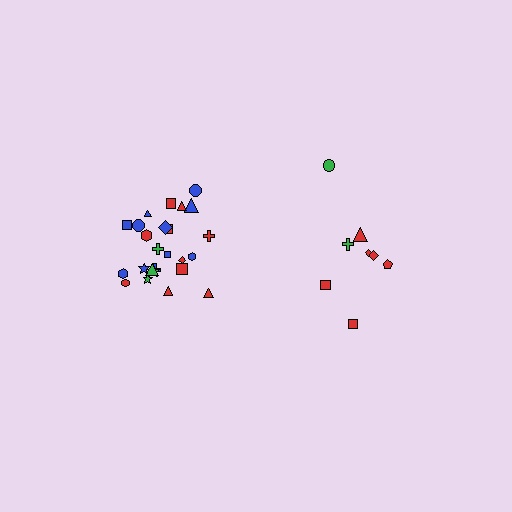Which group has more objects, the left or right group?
The left group.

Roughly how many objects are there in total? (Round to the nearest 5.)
Roughly 35 objects in total.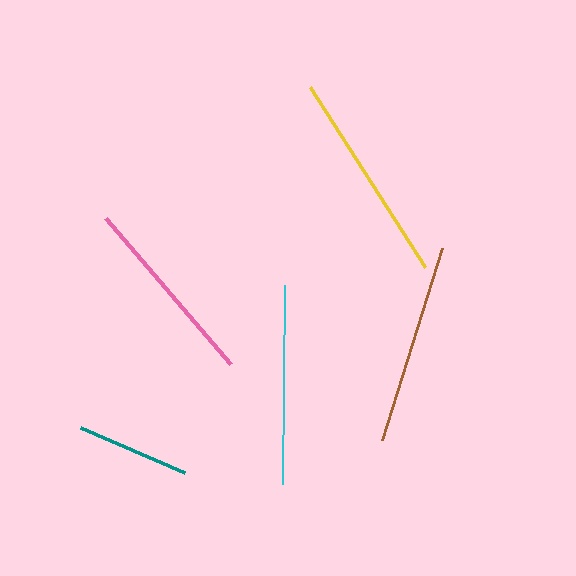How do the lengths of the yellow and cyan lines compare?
The yellow and cyan lines are approximately the same length.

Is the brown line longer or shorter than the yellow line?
The yellow line is longer than the brown line.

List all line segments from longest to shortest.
From longest to shortest: yellow, brown, cyan, pink, teal.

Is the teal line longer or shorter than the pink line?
The pink line is longer than the teal line.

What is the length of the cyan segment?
The cyan segment is approximately 199 pixels long.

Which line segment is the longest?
The yellow line is the longest at approximately 214 pixels.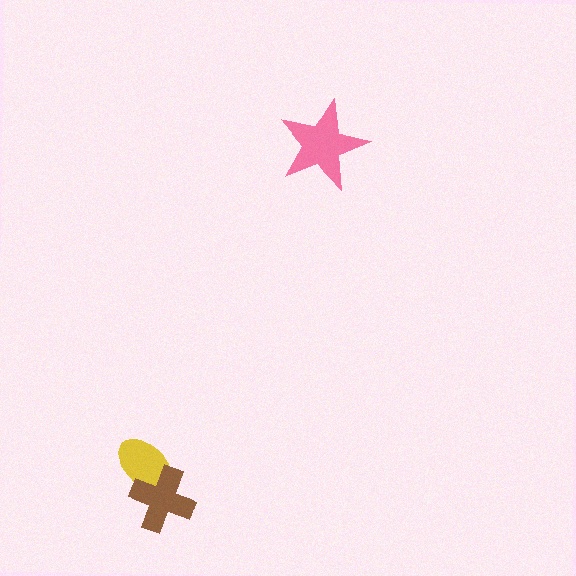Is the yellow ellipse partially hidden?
Yes, it is partially covered by another shape.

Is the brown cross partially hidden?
No, no other shape covers it.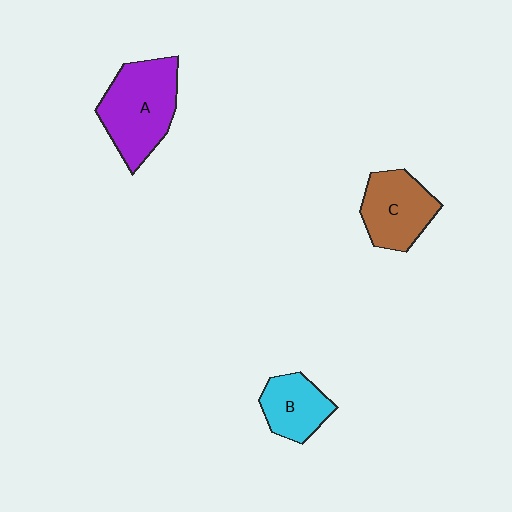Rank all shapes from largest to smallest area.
From largest to smallest: A (purple), C (brown), B (cyan).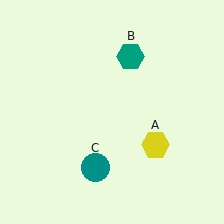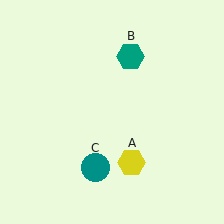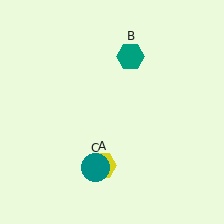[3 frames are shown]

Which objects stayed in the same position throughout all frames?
Teal hexagon (object B) and teal circle (object C) remained stationary.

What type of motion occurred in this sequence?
The yellow hexagon (object A) rotated clockwise around the center of the scene.